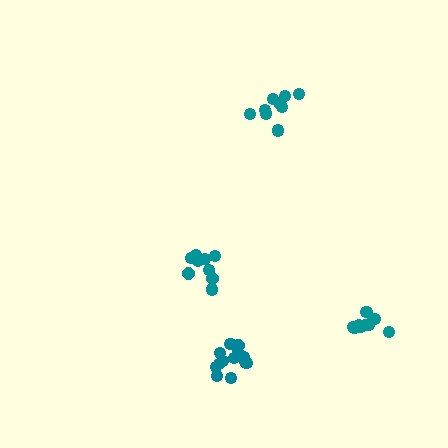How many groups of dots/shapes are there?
There are 4 groups.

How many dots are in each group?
Group 1: 13 dots, Group 2: 9 dots, Group 3: 10 dots, Group 4: 9 dots (41 total).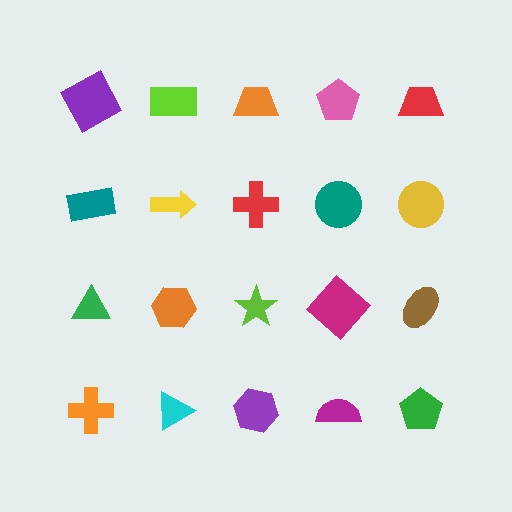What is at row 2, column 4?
A teal circle.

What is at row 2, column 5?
A yellow circle.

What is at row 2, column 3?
A red cross.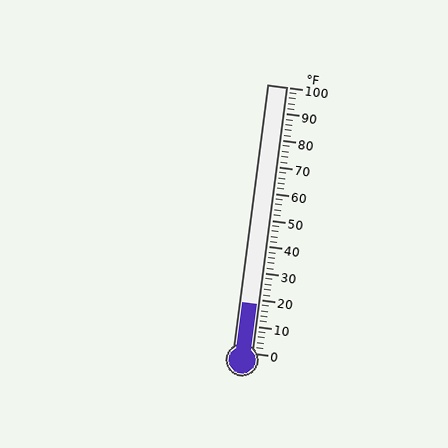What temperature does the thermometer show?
The thermometer shows approximately 18°F.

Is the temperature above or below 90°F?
The temperature is below 90°F.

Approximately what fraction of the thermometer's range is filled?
The thermometer is filled to approximately 20% of its range.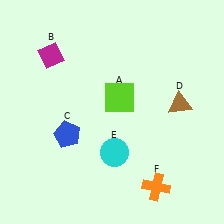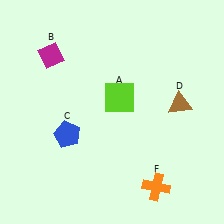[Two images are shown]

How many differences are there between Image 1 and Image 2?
There is 1 difference between the two images.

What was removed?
The cyan circle (E) was removed in Image 2.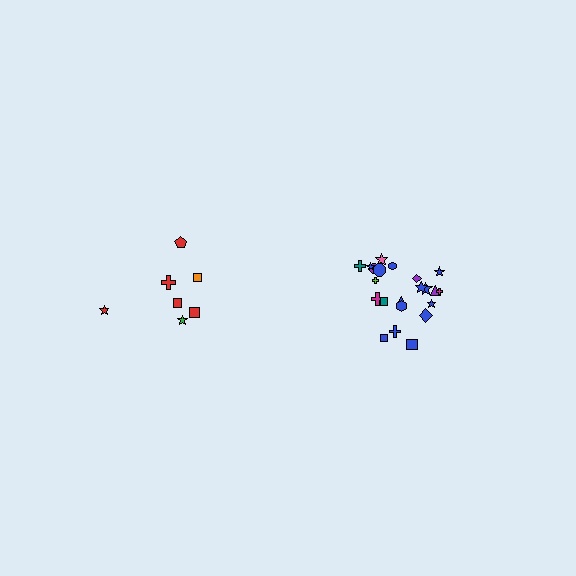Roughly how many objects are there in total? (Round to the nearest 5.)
Roughly 30 objects in total.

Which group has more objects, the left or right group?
The right group.